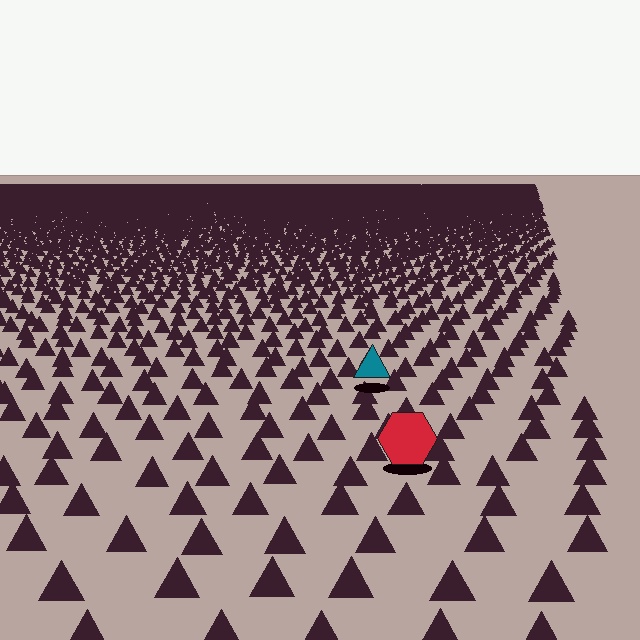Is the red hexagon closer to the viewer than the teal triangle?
Yes. The red hexagon is closer — you can tell from the texture gradient: the ground texture is coarser near it.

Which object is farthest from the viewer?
The teal triangle is farthest from the viewer. It appears smaller and the ground texture around it is denser.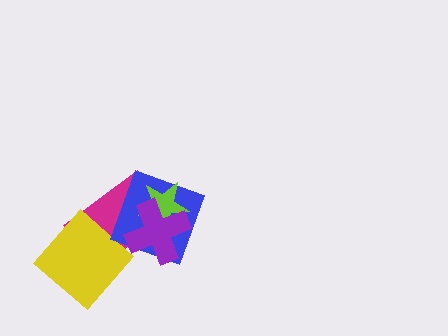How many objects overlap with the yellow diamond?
1 object overlaps with the yellow diamond.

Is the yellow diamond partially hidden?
No, no other shape covers it.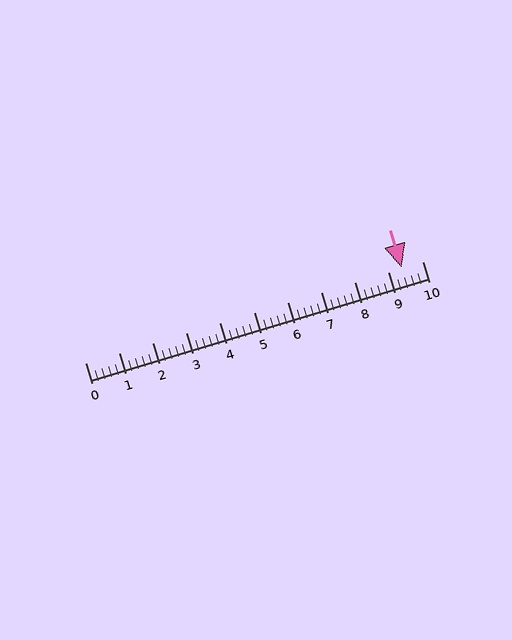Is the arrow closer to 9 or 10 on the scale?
The arrow is closer to 9.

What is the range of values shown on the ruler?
The ruler shows values from 0 to 10.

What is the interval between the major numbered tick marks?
The major tick marks are spaced 1 units apart.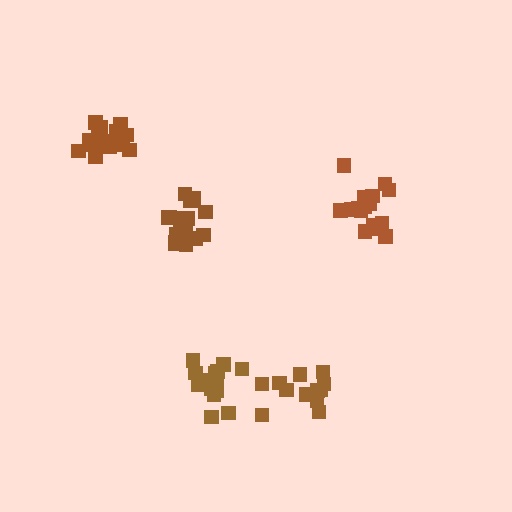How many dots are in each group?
Group 1: 17 dots, Group 2: 12 dots, Group 3: 17 dots, Group 4: 18 dots, Group 5: 17 dots (81 total).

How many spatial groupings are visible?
There are 5 spatial groupings.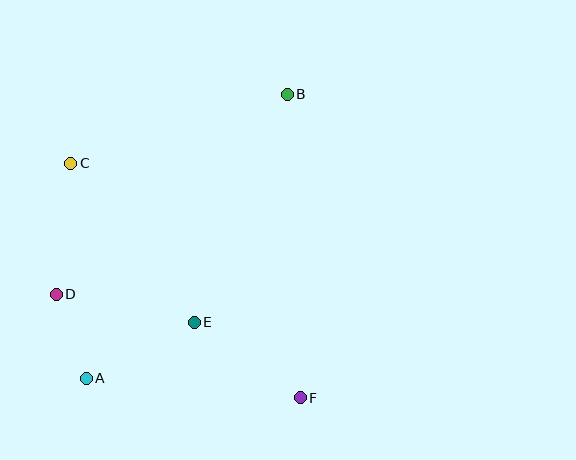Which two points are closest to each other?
Points A and D are closest to each other.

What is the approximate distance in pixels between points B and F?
The distance between B and F is approximately 304 pixels.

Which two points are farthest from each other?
Points A and B are farthest from each other.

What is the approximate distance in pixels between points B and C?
The distance between B and C is approximately 227 pixels.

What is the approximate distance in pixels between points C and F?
The distance between C and F is approximately 328 pixels.